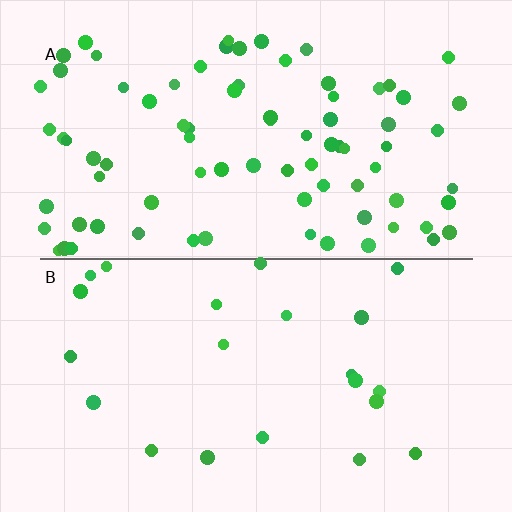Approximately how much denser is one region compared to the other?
Approximately 3.6× — region A over region B.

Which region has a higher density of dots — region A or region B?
A (the top).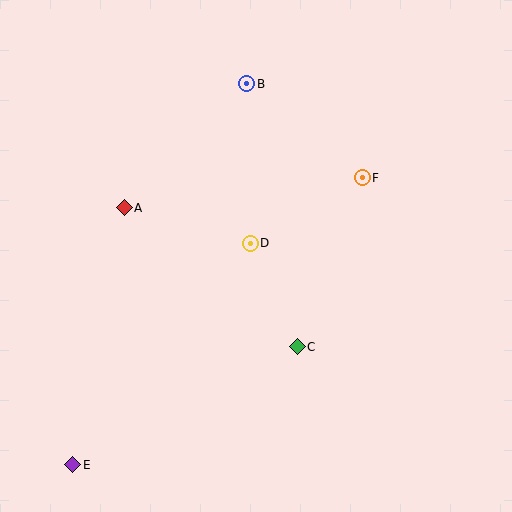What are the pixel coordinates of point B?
Point B is at (247, 84).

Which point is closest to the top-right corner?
Point F is closest to the top-right corner.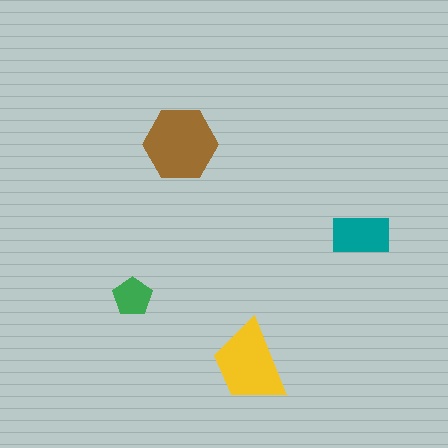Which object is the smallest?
The green pentagon.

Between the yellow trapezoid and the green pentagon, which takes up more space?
The yellow trapezoid.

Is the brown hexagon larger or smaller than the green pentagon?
Larger.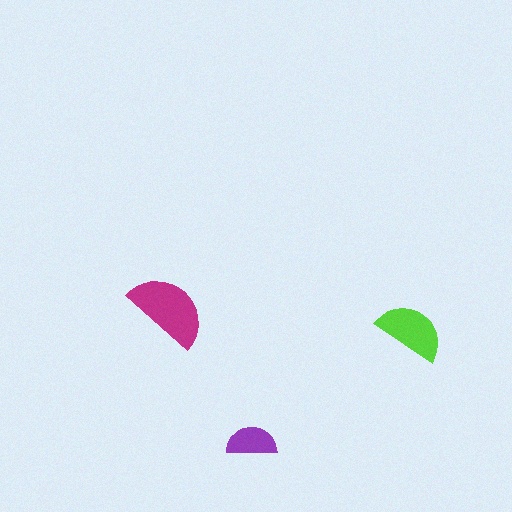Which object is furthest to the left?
The magenta semicircle is leftmost.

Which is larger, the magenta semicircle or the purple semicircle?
The magenta one.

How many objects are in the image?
There are 3 objects in the image.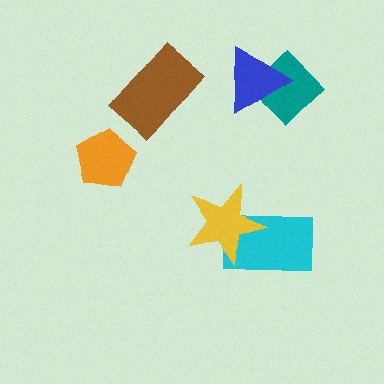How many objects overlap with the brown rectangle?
0 objects overlap with the brown rectangle.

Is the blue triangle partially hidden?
No, no other shape covers it.